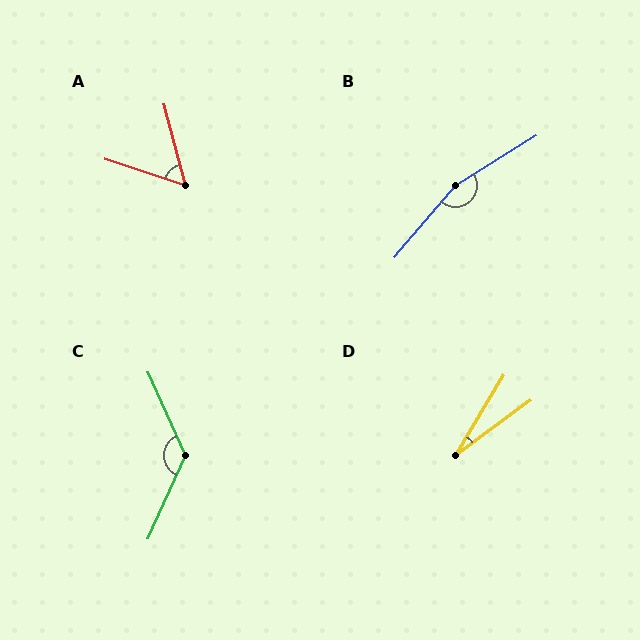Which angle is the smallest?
D, at approximately 23 degrees.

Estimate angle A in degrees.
Approximately 57 degrees.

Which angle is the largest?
B, at approximately 162 degrees.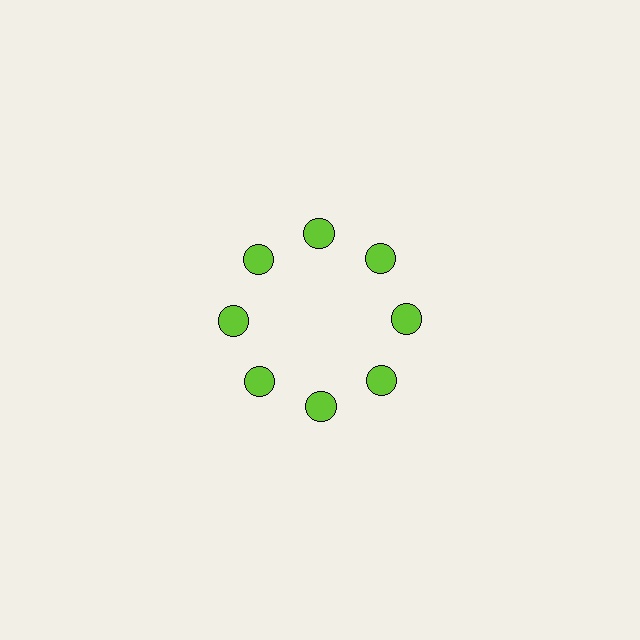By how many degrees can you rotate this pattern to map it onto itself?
The pattern maps onto itself every 45 degrees of rotation.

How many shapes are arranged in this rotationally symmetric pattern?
There are 8 shapes, arranged in 8 groups of 1.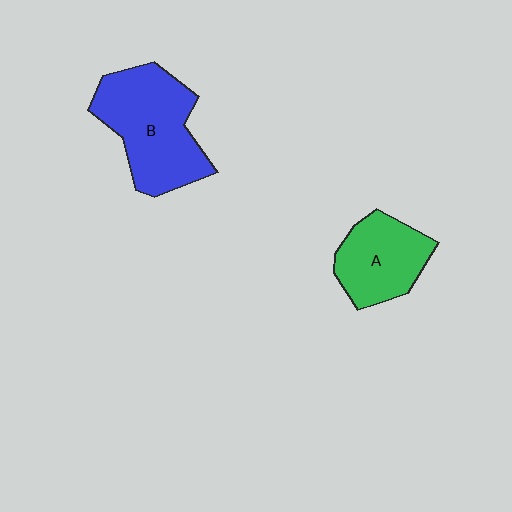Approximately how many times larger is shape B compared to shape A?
Approximately 1.5 times.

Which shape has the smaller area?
Shape A (green).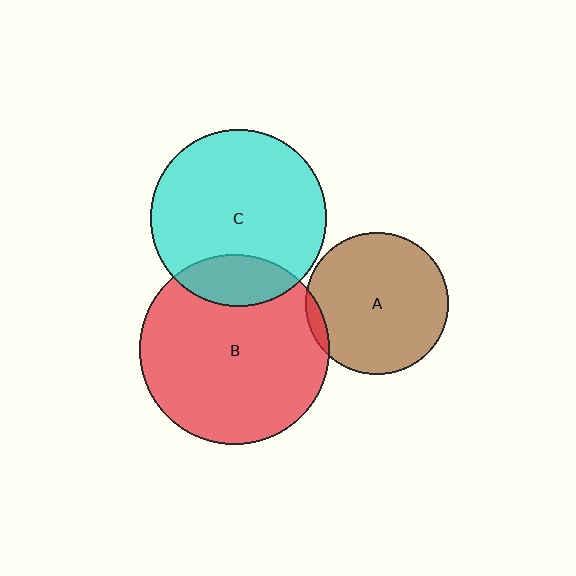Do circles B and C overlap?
Yes.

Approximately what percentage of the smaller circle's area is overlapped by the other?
Approximately 20%.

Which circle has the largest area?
Circle B (red).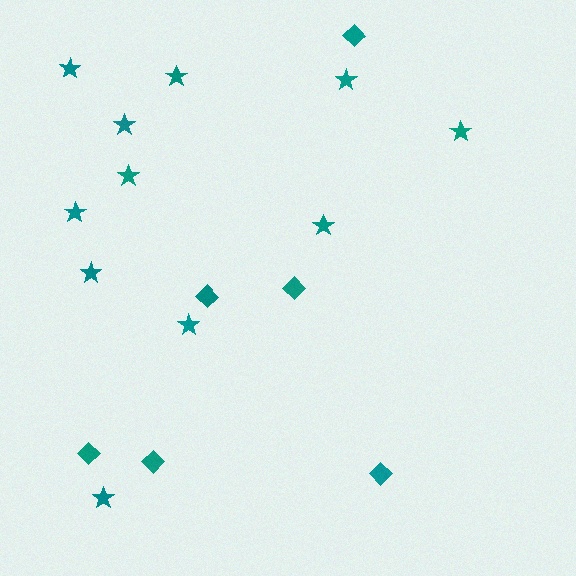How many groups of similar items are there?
There are 2 groups: one group of stars (11) and one group of diamonds (6).